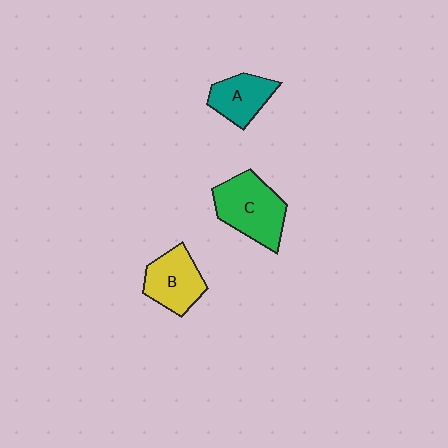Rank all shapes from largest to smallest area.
From largest to smallest: C (green), B (yellow), A (teal).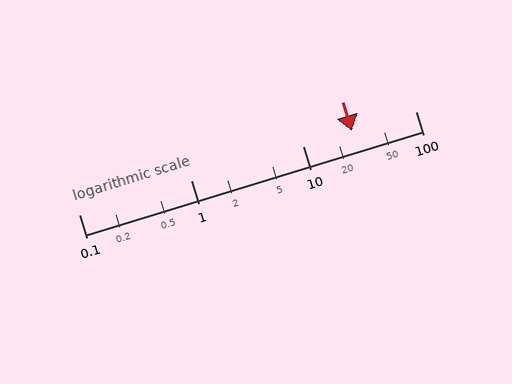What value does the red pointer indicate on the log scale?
The pointer indicates approximately 27.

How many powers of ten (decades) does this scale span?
The scale spans 3 decades, from 0.1 to 100.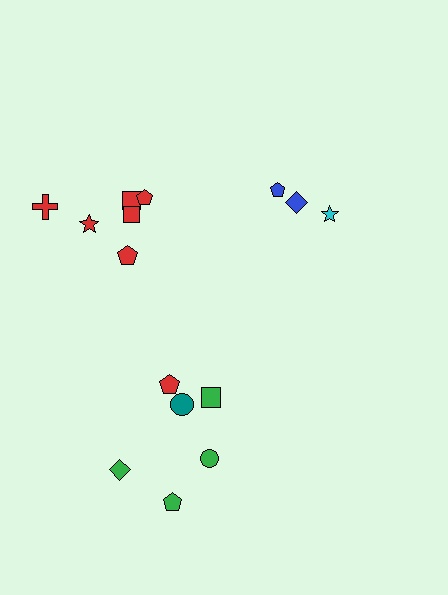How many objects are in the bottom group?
There are 6 objects.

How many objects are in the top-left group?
There are 6 objects.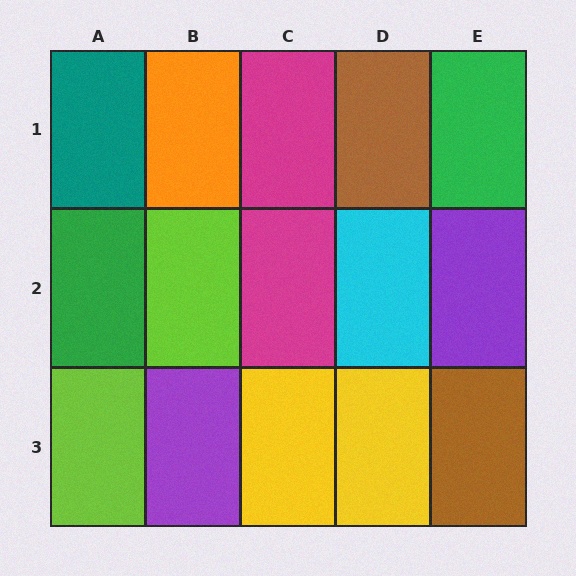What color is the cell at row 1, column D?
Brown.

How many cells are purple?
2 cells are purple.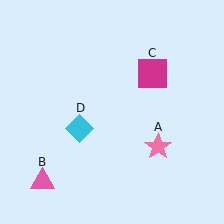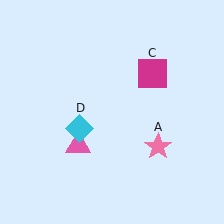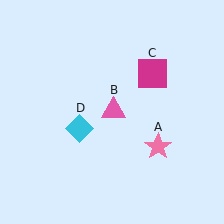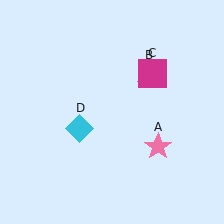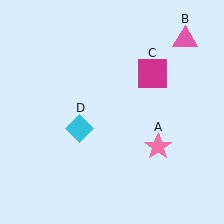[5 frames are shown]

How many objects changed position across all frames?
1 object changed position: pink triangle (object B).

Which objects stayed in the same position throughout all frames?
Pink star (object A) and magenta square (object C) and cyan diamond (object D) remained stationary.